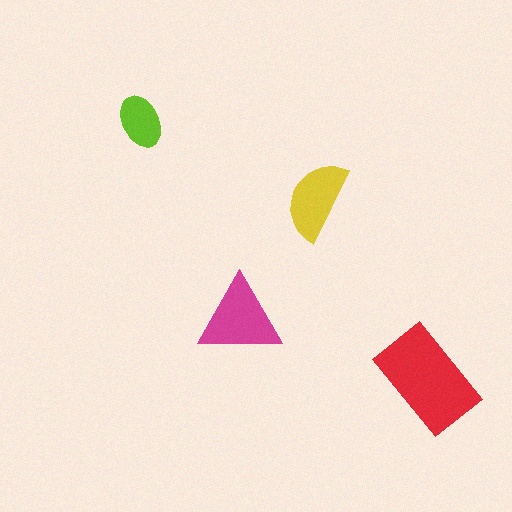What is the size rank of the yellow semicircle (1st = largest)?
3rd.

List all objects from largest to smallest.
The red rectangle, the magenta triangle, the yellow semicircle, the lime ellipse.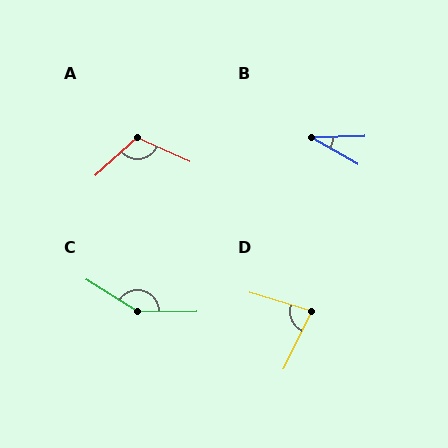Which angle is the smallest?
B, at approximately 32 degrees.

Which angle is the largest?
C, at approximately 148 degrees.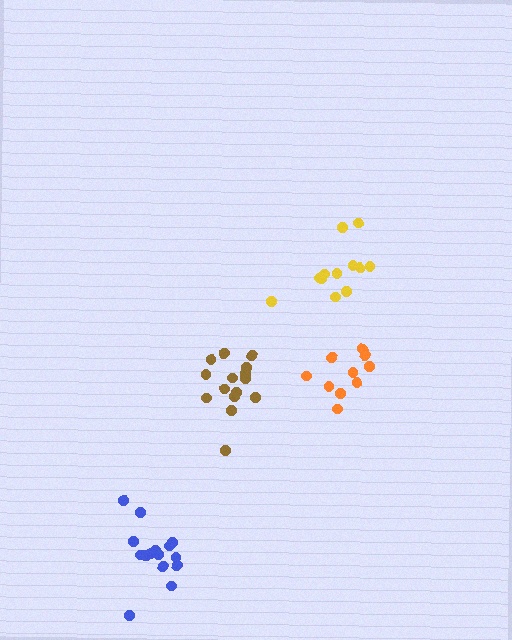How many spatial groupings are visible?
There are 4 spatial groupings.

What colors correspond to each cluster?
The clusters are colored: brown, blue, orange, yellow.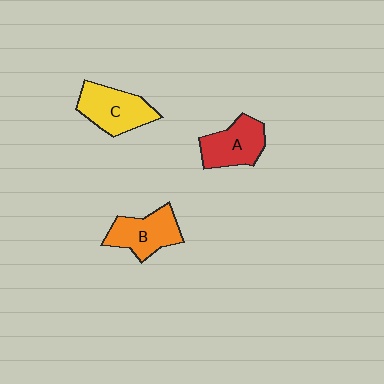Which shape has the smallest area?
Shape A (red).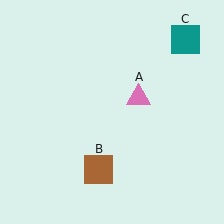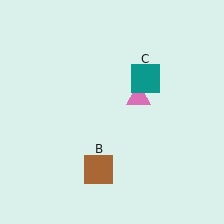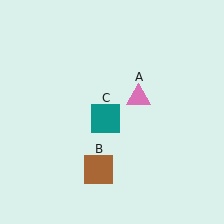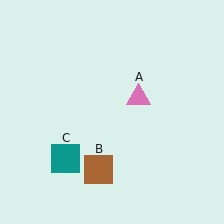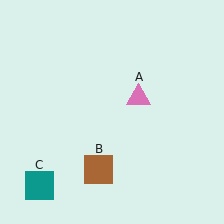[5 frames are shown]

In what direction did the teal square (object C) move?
The teal square (object C) moved down and to the left.